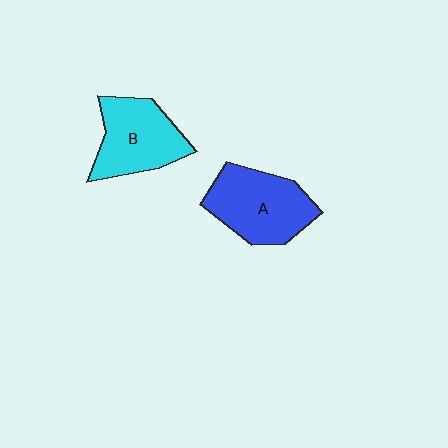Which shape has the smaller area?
Shape B (cyan).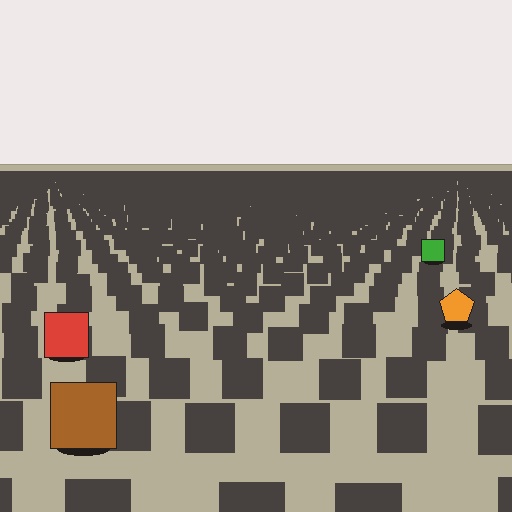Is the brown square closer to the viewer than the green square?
Yes. The brown square is closer — you can tell from the texture gradient: the ground texture is coarser near it.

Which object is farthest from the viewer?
The green square is farthest from the viewer. It appears smaller and the ground texture around it is denser.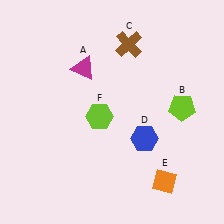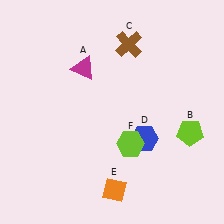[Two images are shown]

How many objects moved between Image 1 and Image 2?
3 objects moved between the two images.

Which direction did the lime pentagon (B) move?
The lime pentagon (B) moved down.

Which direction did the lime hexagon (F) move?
The lime hexagon (F) moved right.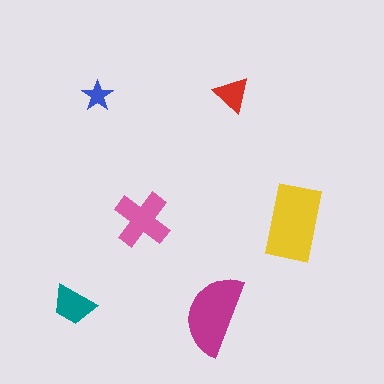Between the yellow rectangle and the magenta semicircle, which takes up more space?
The yellow rectangle.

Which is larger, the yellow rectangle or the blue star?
The yellow rectangle.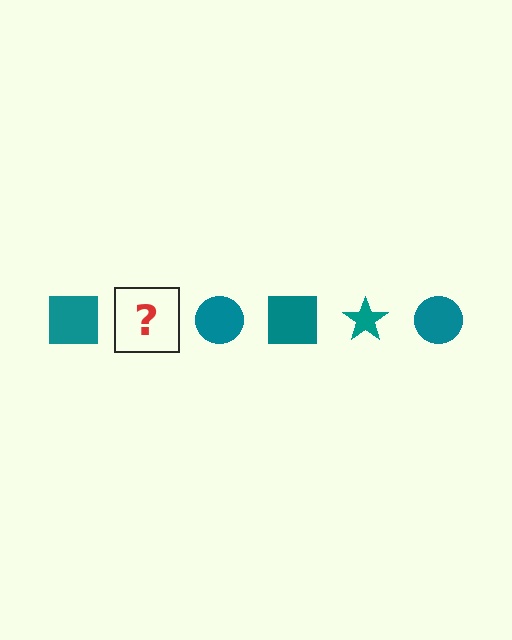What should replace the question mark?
The question mark should be replaced with a teal star.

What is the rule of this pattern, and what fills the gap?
The rule is that the pattern cycles through square, star, circle shapes in teal. The gap should be filled with a teal star.